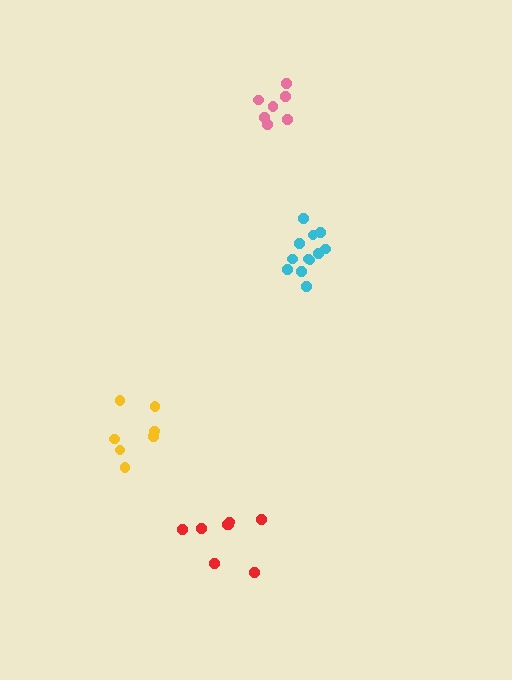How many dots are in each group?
Group 1: 7 dots, Group 2: 12 dots, Group 3: 8 dots, Group 4: 7 dots (34 total).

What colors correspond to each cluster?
The clusters are colored: pink, cyan, red, yellow.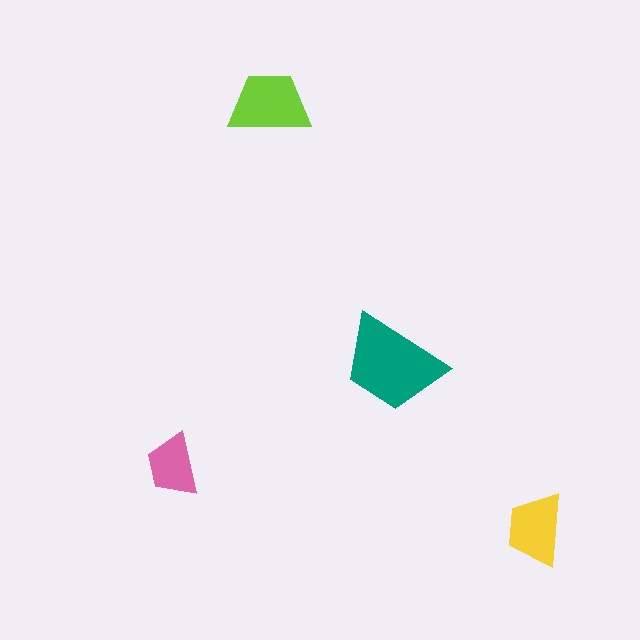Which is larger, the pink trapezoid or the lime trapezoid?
The lime one.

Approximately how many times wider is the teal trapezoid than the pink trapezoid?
About 1.5 times wider.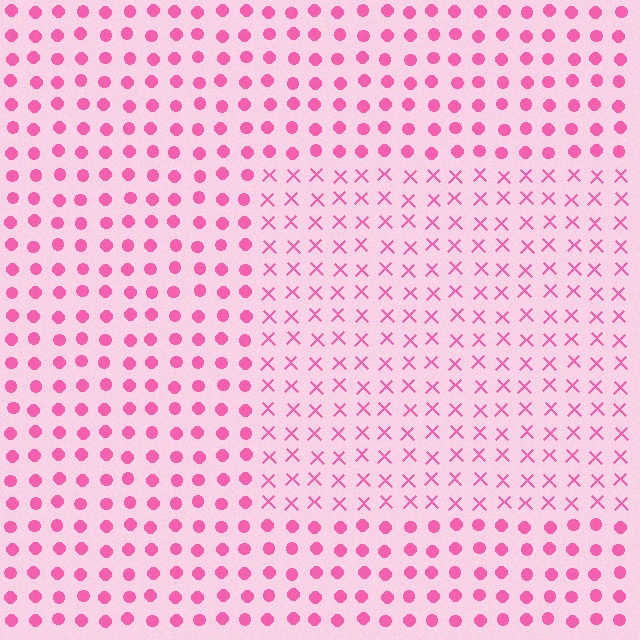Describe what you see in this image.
The image is filled with small pink elements arranged in a uniform grid. A rectangle-shaped region contains X marks, while the surrounding area contains circles. The boundary is defined purely by the change in element shape.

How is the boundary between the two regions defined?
The boundary is defined by a change in element shape: X marks inside vs. circles outside. All elements share the same color and spacing.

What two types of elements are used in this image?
The image uses X marks inside the rectangle region and circles outside it.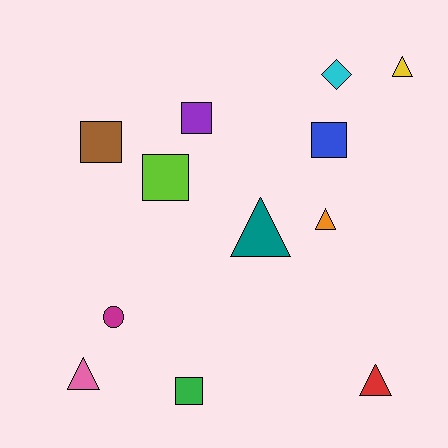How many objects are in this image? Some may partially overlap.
There are 12 objects.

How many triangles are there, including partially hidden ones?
There are 5 triangles.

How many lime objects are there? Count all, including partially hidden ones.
There is 1 lime object.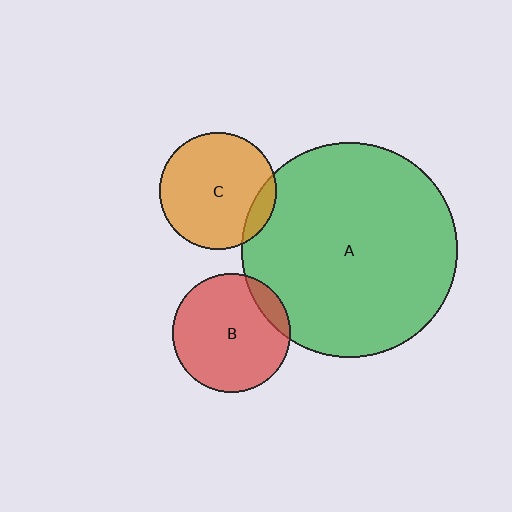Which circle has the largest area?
Circle A (green).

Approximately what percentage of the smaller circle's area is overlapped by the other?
Approximately 10%.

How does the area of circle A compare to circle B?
Approximately 3.3 times.